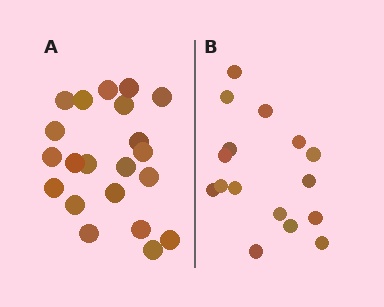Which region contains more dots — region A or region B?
Region A (the left region) has more dots.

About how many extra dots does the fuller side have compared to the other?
Region A has about 5 more dots than region B.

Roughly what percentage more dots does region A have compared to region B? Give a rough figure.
About 30% more.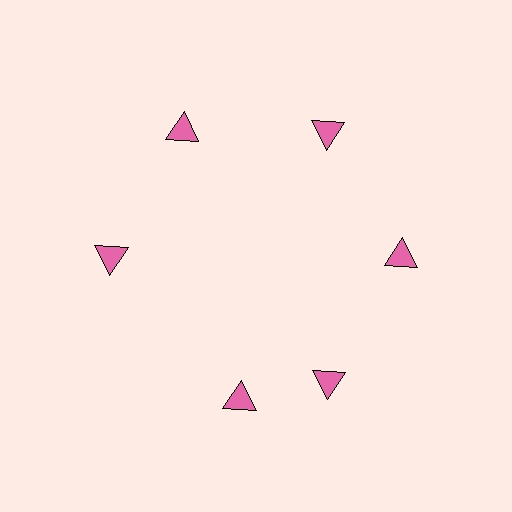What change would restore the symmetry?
The symmetry would be restored by rotating it back into even spacing with its neighbors so that all 6 triangles sit at equal angles and equal distance from the center.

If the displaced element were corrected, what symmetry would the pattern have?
It would have 6-fold rotational symmetry — the pattern would map onto itself every 60 degrees.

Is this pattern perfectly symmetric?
No. The 6 pink triangles are arranged in a ring, but one element near the 7 o'clock position is rotated out of alignment along the ring, breaking the 6-fold rotational symmetry.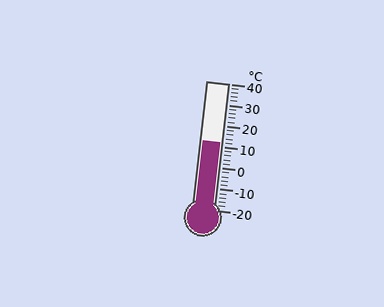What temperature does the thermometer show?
The thermometer shows approximately 12°C.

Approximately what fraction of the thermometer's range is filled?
The thermometer is filled to approximately 55% of its range.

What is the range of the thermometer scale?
The thermometer scale ranges from -20°C to 40°C.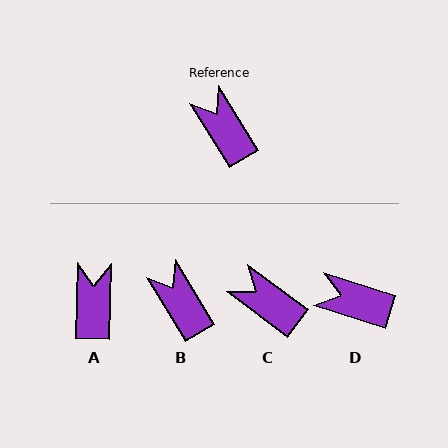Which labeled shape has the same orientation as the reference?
B.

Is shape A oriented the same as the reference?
No, it is off by about 33 degrees.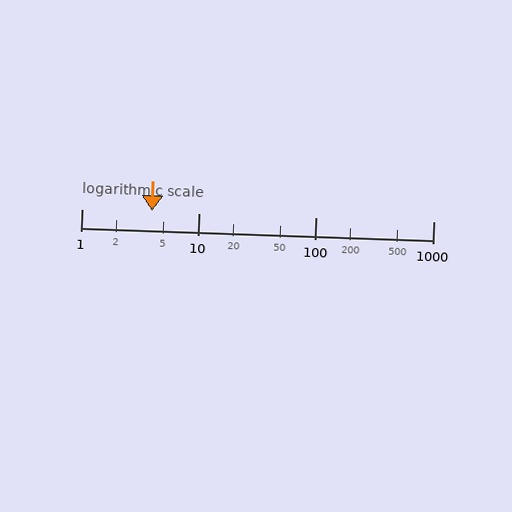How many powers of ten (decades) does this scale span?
The scale spans 3 decades, from 1 to 1000.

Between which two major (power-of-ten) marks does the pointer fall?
The pointer is between 1 and 10.